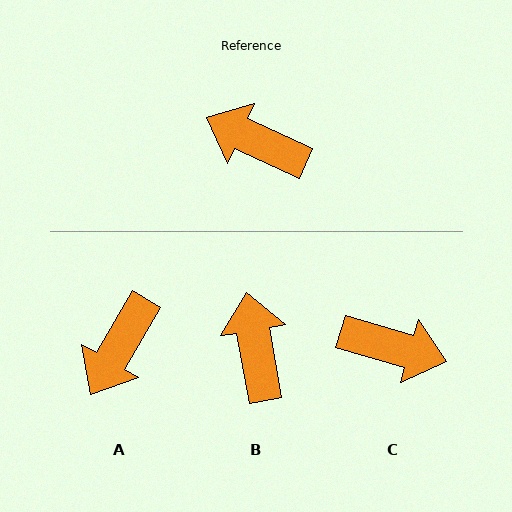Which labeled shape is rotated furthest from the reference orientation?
C, about 171 degrees away.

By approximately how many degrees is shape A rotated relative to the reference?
Approximately 84 degrees counter-clockwise.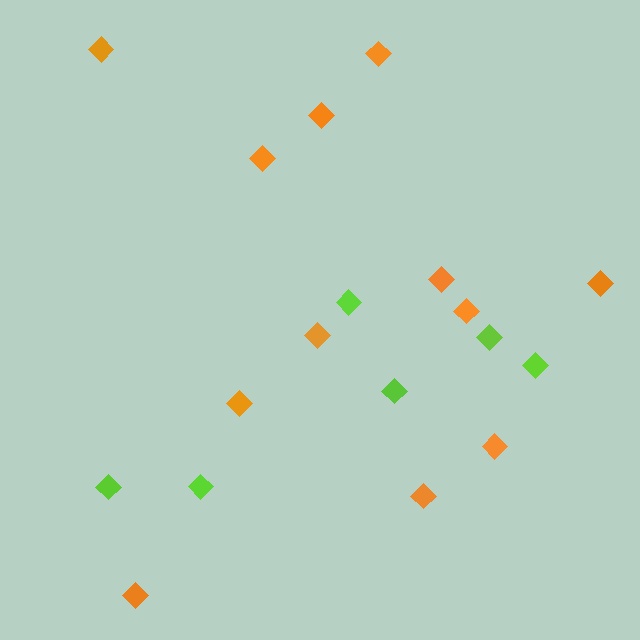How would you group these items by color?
There are 2 groups: one group of lime diamonds (6) and one group of orange diamonds (12).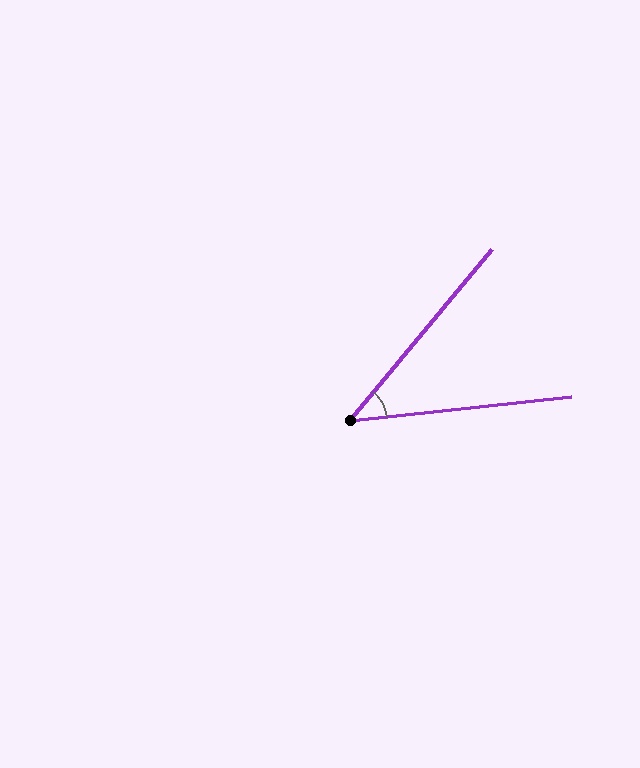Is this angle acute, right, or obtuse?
It is acute.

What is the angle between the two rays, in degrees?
Approximately 44 degrees.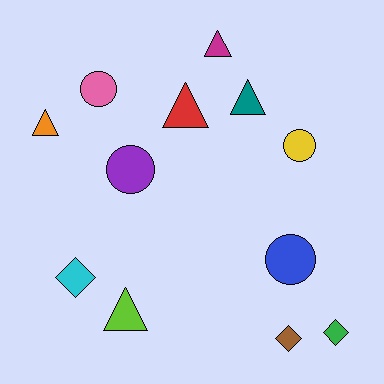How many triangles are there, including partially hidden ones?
There are 5 triangles.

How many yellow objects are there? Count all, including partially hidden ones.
There is 1 yellow object.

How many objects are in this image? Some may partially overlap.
There are 12 objects.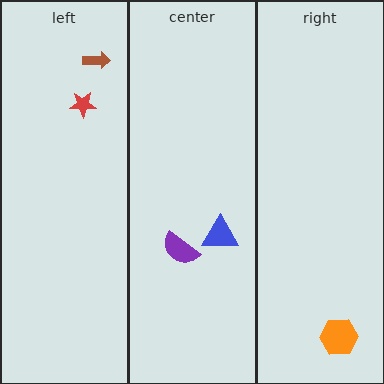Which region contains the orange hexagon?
The right region.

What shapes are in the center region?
The purple semicircle, the blue triangle.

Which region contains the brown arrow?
The left region.